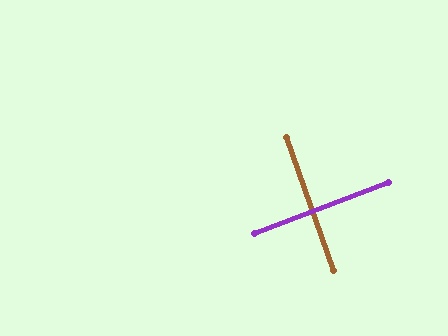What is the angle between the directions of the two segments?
Approximately 88 degrees.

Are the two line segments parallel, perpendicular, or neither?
Perpendicular — they meet at approximately 88°.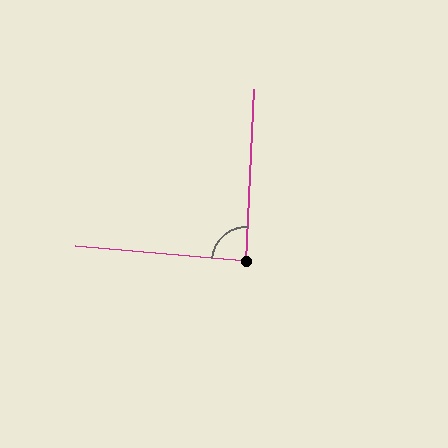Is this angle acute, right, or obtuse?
It is approximately a right angle.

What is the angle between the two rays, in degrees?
Approximately 88 degrees.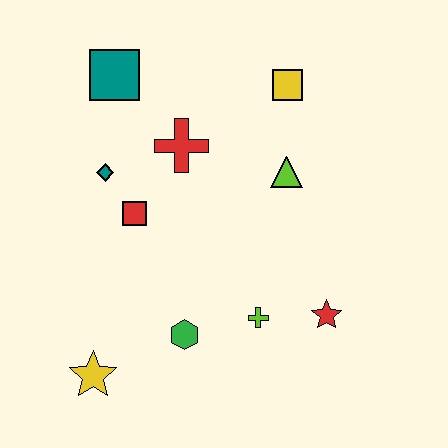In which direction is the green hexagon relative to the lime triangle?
The green hexagon is below the lime triangle.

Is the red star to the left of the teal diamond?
No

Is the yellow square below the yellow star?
No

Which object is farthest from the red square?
The red star is farthest from the red square.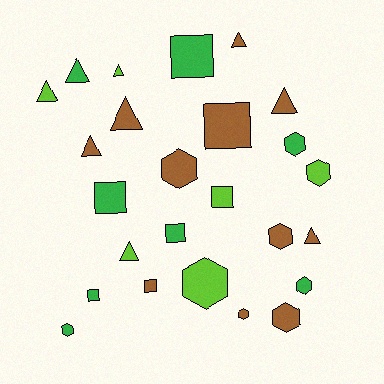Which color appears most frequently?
Brown, with 11 objects.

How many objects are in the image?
There are 25 objects.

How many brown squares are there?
There are 2 brown squares.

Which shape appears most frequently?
Hexagon, with 9 objects.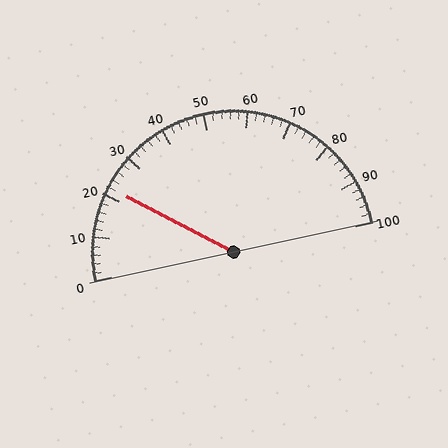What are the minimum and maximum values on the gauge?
The gauge ranges from 0 to 100.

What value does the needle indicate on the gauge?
The needle indicates approximately 22.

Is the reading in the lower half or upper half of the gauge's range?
The reading is in the lower half of the range (0 to 100).